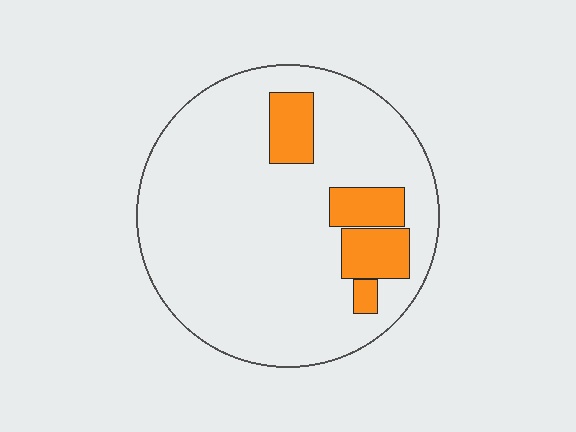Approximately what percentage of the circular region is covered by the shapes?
Approximately 15%.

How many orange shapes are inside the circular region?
4.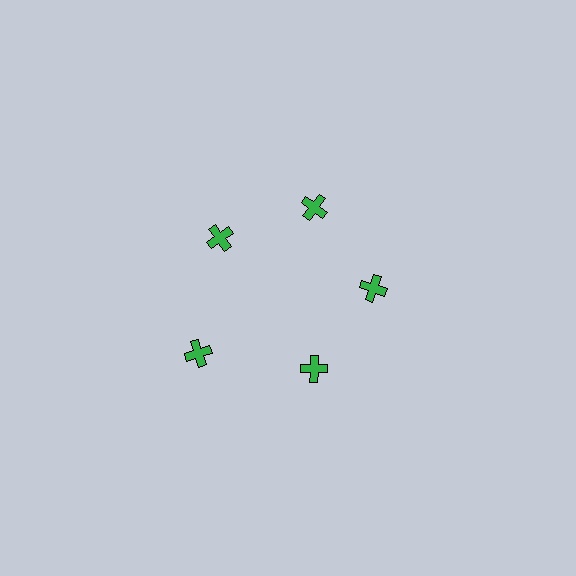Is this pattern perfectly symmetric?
No. The 5 green crosses are arranged in a ring, but one element near the 8 o'clock position is pushed outward from the center, breaking the 5-fold rotational symmetry.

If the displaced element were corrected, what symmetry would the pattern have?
It would have 5-fold rotational symmetry — the pattern would map onto itself every 72 degrees.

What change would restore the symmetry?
The symmetry would be restored by moving it inward, back onto the ring so that all 5 crosses sit at equal angles and equal distance from the center.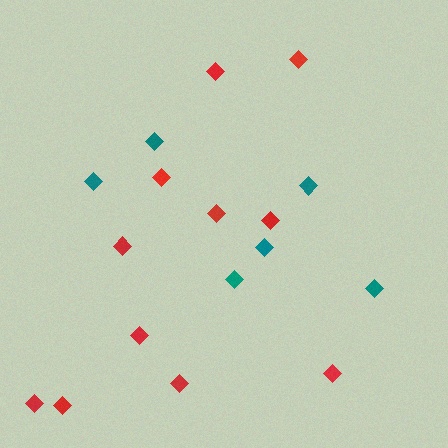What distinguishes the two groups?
There are 2 groups: one group of red diamonds (11) and one group of teal diamonds (6).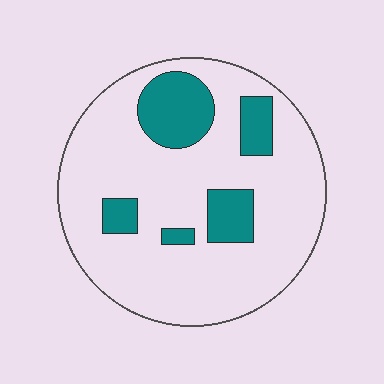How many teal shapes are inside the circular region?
5.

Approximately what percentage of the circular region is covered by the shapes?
Approximately 20%.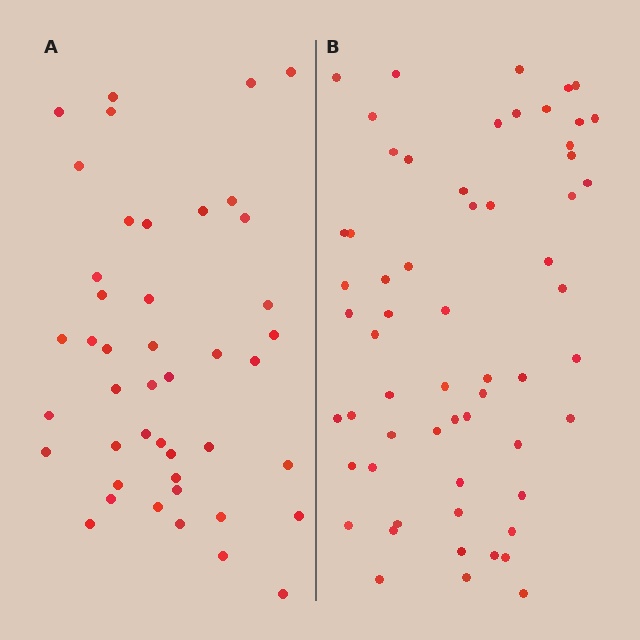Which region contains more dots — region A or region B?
Region B (the right region) has more dots.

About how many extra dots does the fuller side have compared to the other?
Region B has approximately 15 more dots than region A.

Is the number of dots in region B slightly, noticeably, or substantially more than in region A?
Region B has noticeably more, but not dramatically so. The ratio is roughly 1.4 to 1.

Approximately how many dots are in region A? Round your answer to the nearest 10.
About 40 dots. (The exact count is 44, which rounds to 40.)